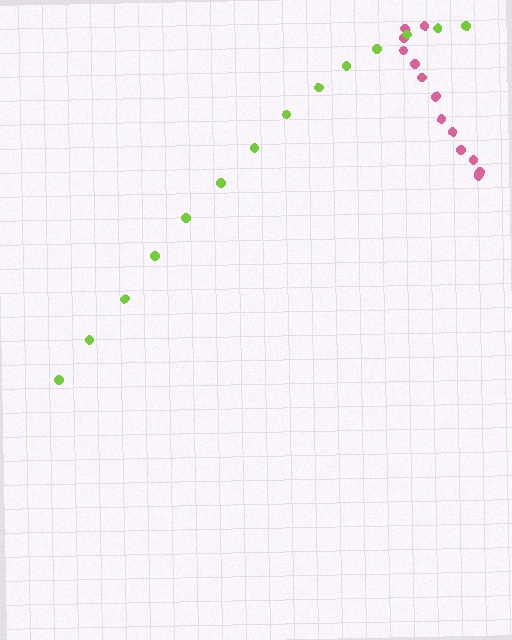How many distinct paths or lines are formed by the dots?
There are 2 distinct paths.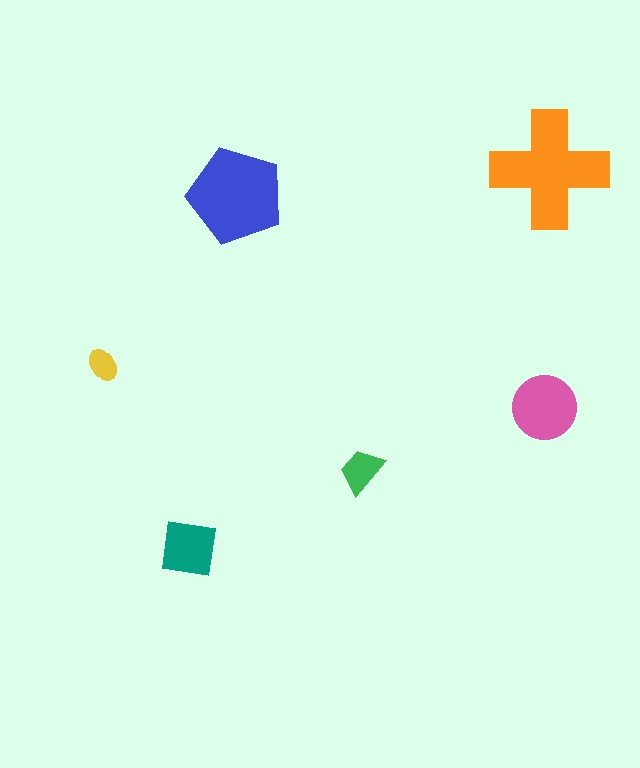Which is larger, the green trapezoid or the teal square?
The teal square.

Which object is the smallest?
The yellow ellipse.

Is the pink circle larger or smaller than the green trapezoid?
Larger.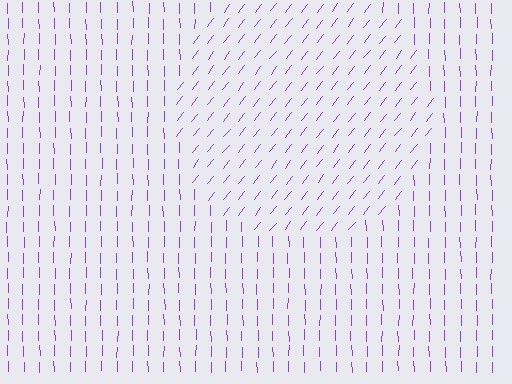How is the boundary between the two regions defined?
The boundary is defined purely by a change in line orientation (approximately 39 degrees difference). All lines are the same color and thickness.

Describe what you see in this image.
The image is filled with small purple line segments. A circle region in the image has lines oriented differently from the surrounding lines, creating a visible texture boundary.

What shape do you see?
I see a circle.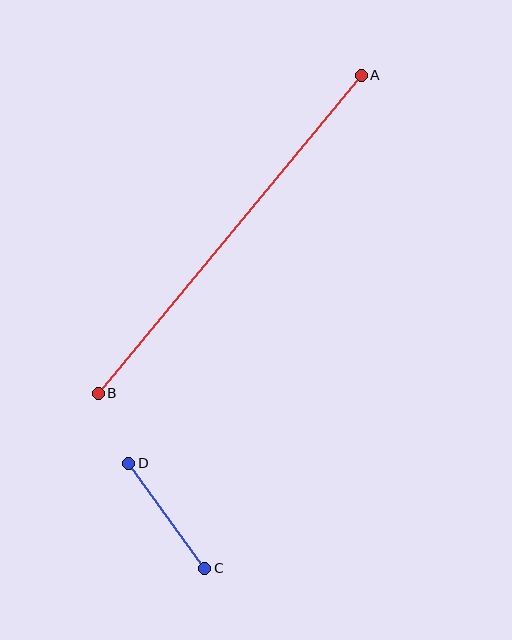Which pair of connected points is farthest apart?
Points A and B are farthest apart.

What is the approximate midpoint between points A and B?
The midpoint is at approximately (230, 234) pixels.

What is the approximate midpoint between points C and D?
The midpoint is at approximately (167, 516) pixels.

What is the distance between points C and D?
The distance is approximately 130 pixels.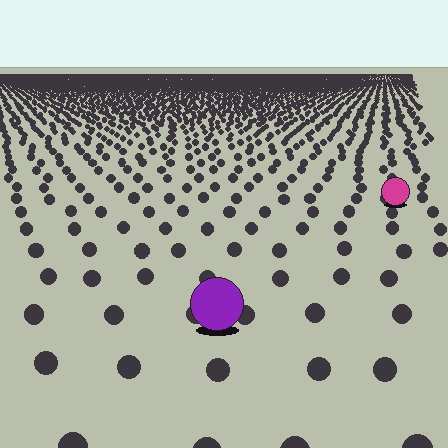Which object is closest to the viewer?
The purple circle is closest. The texture marks near it are larger and more spread out.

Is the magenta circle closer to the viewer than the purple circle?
No. The purple circle is closer — you can tell from the texture gradient: the ground texture is coarser near it.